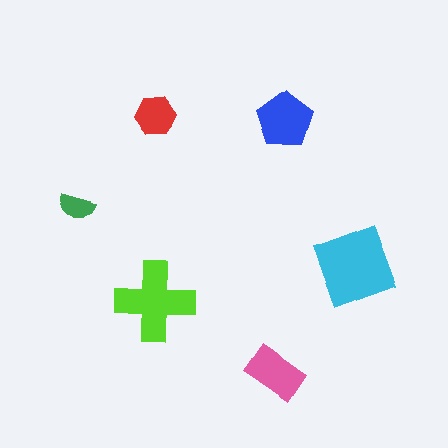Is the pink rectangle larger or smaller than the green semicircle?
Larger.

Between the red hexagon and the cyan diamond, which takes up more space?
The cyan diamond.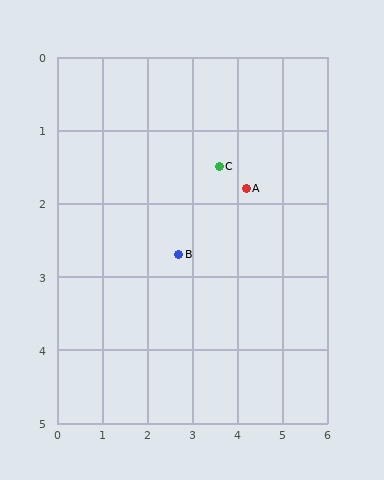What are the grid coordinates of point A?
Point A is at approximately (4.2, 1.8).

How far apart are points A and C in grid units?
Points A and C are about 0.7 grid units apart.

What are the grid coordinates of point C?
Point C is at approximately (3.6, 1.5).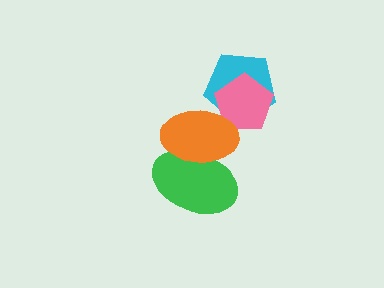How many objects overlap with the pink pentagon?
2 objects overlap with the pink pentagon.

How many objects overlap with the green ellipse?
1 object overlaps with the green ellipse.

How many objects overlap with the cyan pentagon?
2 objects overlap with the cyan pentagon.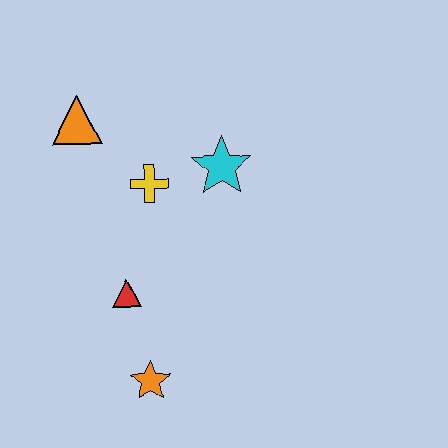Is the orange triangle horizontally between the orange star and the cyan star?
No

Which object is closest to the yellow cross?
The cyan star is closest to the yellow cross.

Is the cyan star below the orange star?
No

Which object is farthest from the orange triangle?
The orange star is farthest from the orange triangle.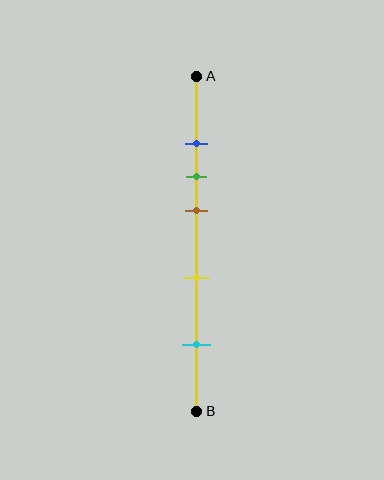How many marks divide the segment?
There are 5 marks dividing the segment.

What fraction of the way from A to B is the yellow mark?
The yellow mark is approximately 60% (0.6) of the way from A to B.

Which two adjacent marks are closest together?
The blue and green marks are the closest adjacent pair.